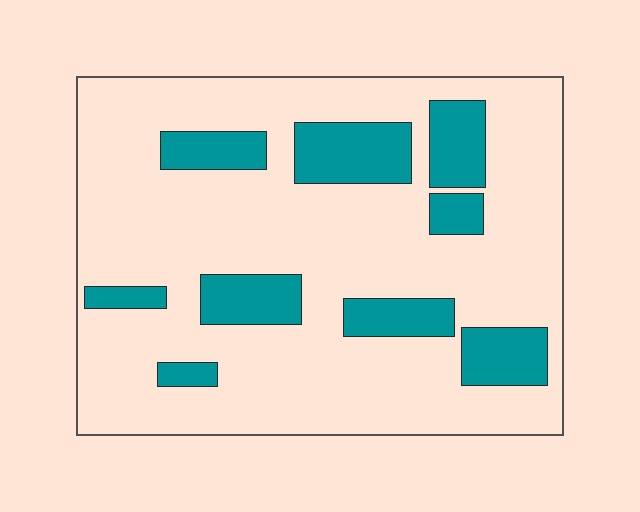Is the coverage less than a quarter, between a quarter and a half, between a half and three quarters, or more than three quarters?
Less than a quarter.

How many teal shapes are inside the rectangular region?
9.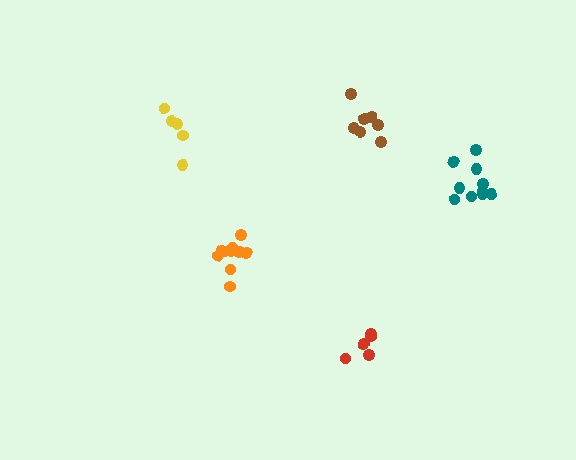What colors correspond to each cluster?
The clusters are colored: brown, yellow, teal, orange, red.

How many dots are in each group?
Group 1: 7 dots, Group 2: 5 dots, Group 3: 10 dots, Group 4: 10 dots, Group 5: 5 dots (37 total).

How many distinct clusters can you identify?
There are 5 distinct clusters.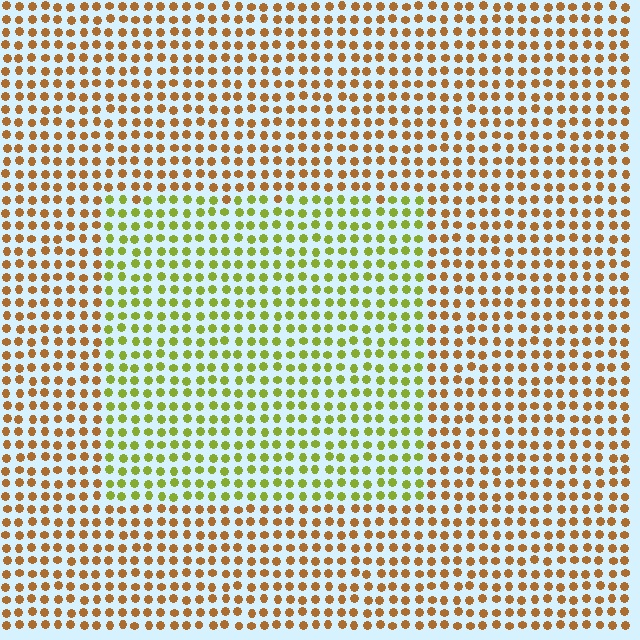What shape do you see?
I see a rectangle.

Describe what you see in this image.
The image is filled with small brown elements in a uniform arrangement. A rectangle-shaped region is visible where the elements are tinted to a slightly different hue, forming a subtle color boundary.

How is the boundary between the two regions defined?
The boundary is defined purely by a slight shift in hue (about 48 degrees). Spacing, size, and orientation are identical on both sides.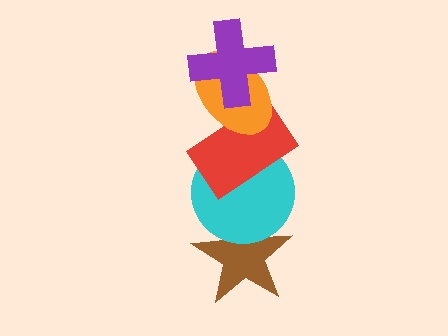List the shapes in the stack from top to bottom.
From top to bottom: the purple cross, the orange ellipse, the red rectangle, the cyan circle, the brown star.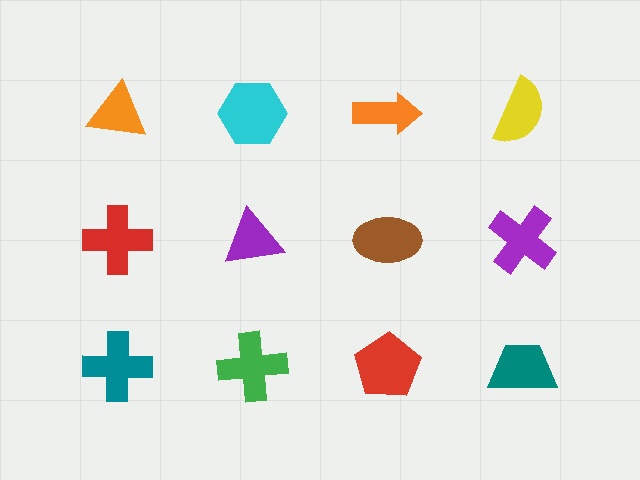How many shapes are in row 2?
4 shapes.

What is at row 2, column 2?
A purple triangle.